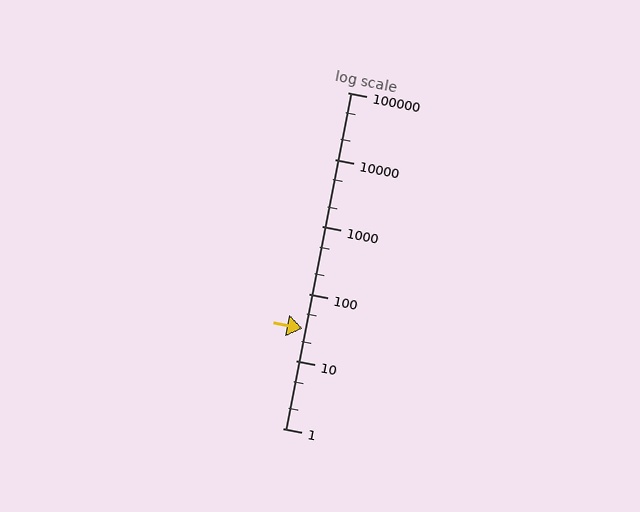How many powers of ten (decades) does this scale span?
The scale spans 5 decades, from 1 to 100000.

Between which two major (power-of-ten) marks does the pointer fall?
The pointer is between 10 and 100.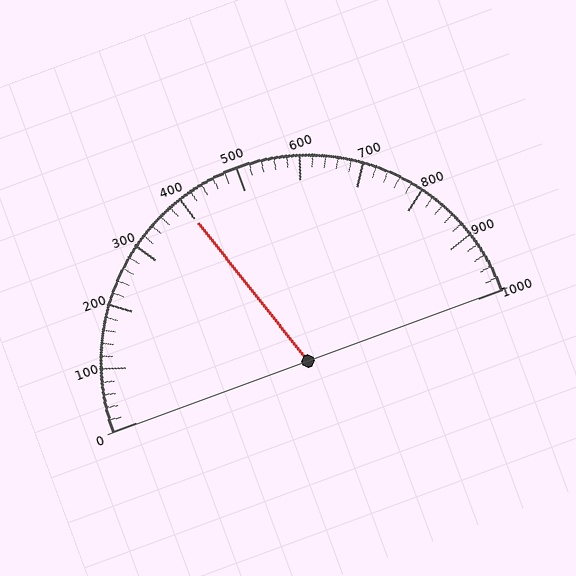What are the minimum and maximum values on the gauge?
The gauge ranges from 0 to 1000.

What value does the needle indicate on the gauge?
The needle indicates approximately 400.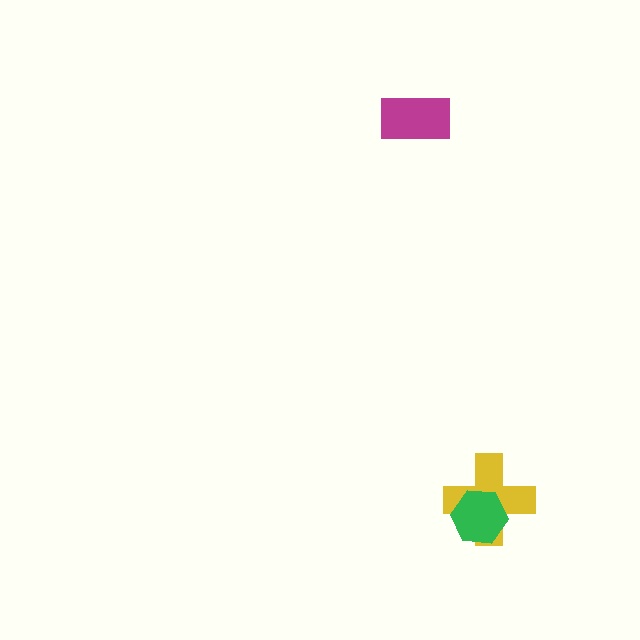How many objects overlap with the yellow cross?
1 object overlaps with the yellow cross.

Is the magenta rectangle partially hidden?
No, no other shape covers it.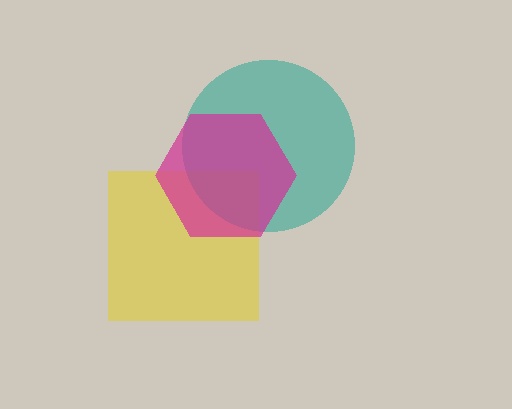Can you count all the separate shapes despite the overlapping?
Yes, there are 3 separate shapes.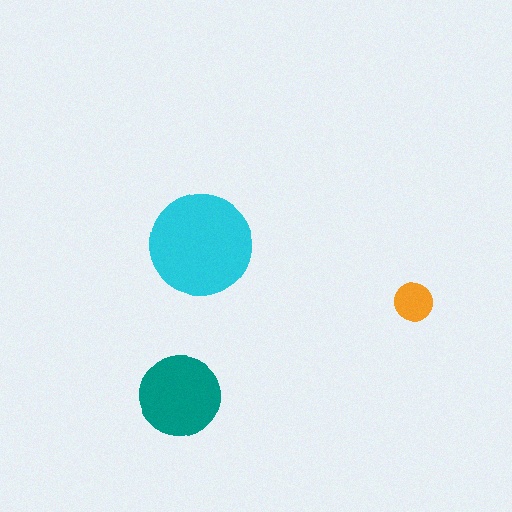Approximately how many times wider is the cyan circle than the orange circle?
About 2.5 times wider.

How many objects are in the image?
There are 3 objects in the image.